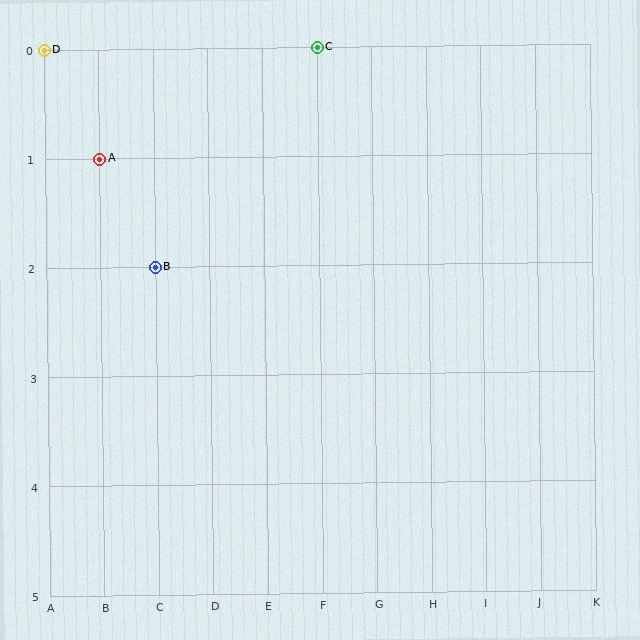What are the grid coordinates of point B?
Point B is at grid coordinates (C, 2).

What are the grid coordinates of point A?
Point A is at grid coordinates (B, 1).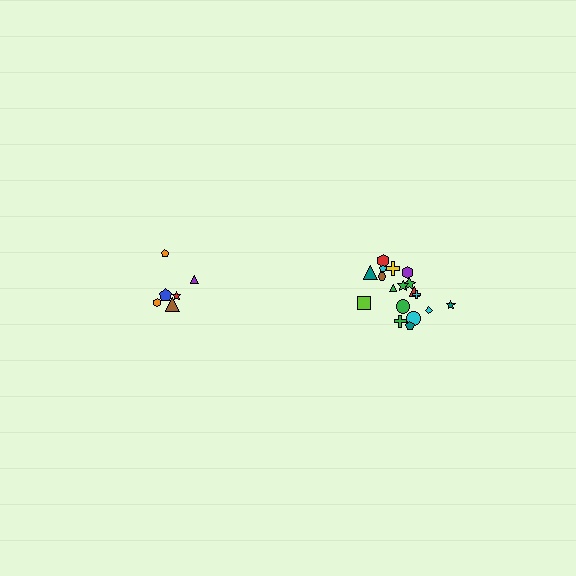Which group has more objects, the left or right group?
The right group.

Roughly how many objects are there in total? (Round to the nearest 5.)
Roughly 25 objects in total.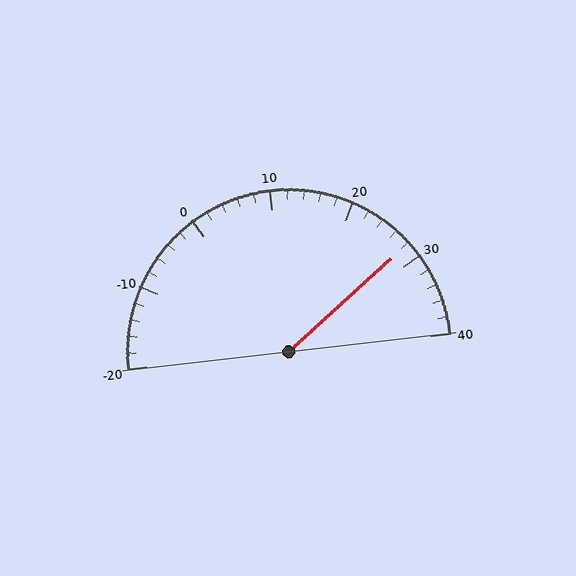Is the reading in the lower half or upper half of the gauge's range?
The reading is in the upper half of the range (-20 to 40).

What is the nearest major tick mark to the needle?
The nearest major tick mark is 30.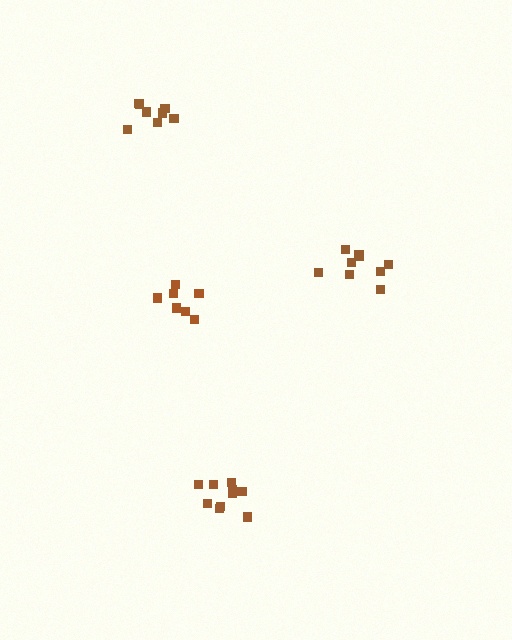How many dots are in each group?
Group 1: 8 dots, Group 2: 7 dots, Group 3: 9 dots, Group 4: 10 dots (34 total).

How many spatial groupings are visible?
There are 4 spatial groupings.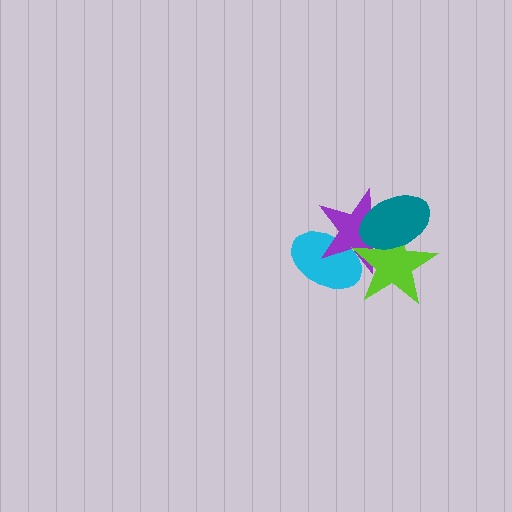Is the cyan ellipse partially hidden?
Yes, it is partially covered by another shape.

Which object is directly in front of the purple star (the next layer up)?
The lime star is directly in front of the purple star.